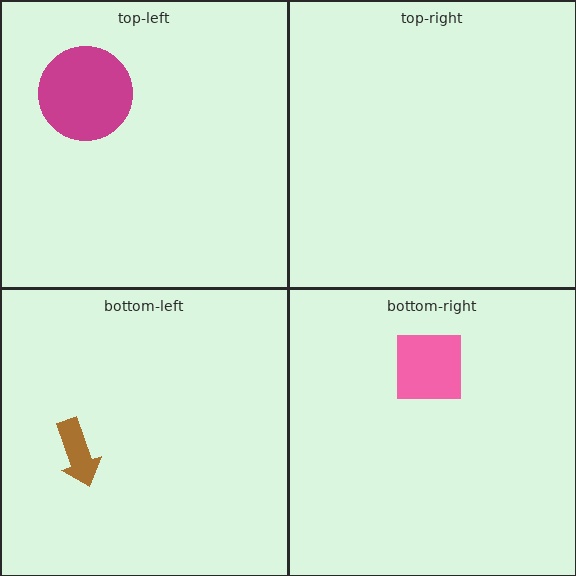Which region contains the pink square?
The bottom-right region.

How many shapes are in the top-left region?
1.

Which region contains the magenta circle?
The top-left region.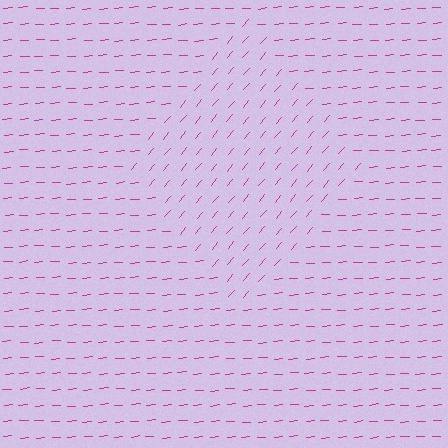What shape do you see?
I see a diamond.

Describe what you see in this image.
The image is filled with small magenta line segments. A diamond region in the image has lines oriented differently from the surrounding lines, creating a visible texture boundary.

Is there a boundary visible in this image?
Yes, there is a texture boundary formed by a change in line orientation.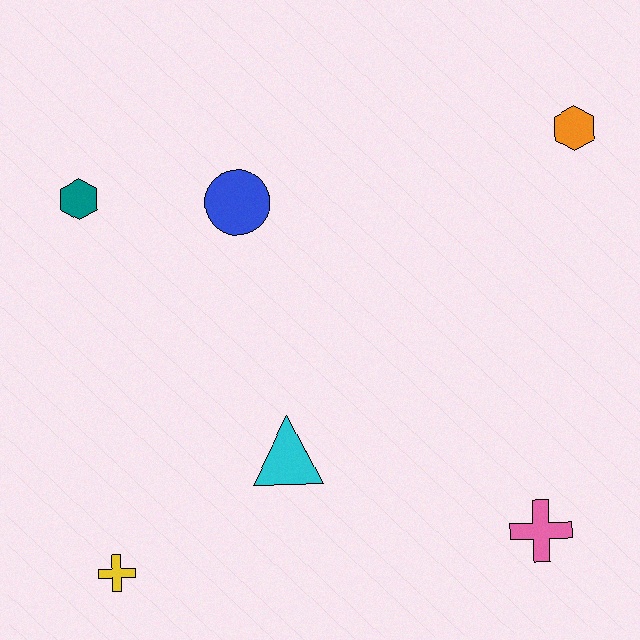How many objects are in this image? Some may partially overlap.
There are 6 objects.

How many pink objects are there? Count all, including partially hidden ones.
There is 1 pink object.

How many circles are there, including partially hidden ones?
There is 1 circle.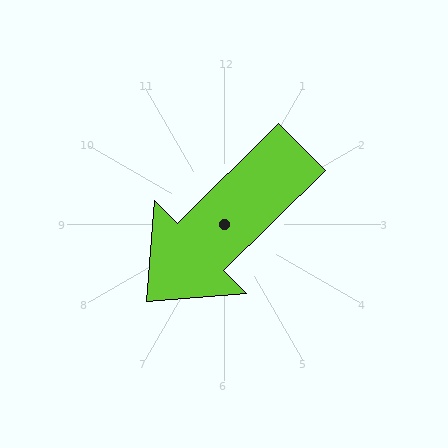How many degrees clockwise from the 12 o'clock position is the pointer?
Approximately 225 degrees.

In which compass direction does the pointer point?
Southwest.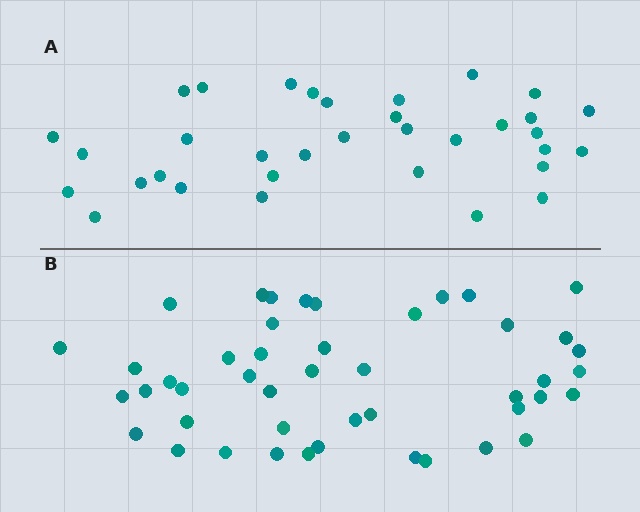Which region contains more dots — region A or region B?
Region B (the bottom region) has more dots.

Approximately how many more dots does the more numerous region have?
Region B has roughly 12 or so more dots than region A.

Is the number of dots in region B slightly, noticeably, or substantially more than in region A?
Region B has noticeably more, but not dramatically so. The ratio is roughly 1.4 to 1.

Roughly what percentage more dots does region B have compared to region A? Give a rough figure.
About 35% more.